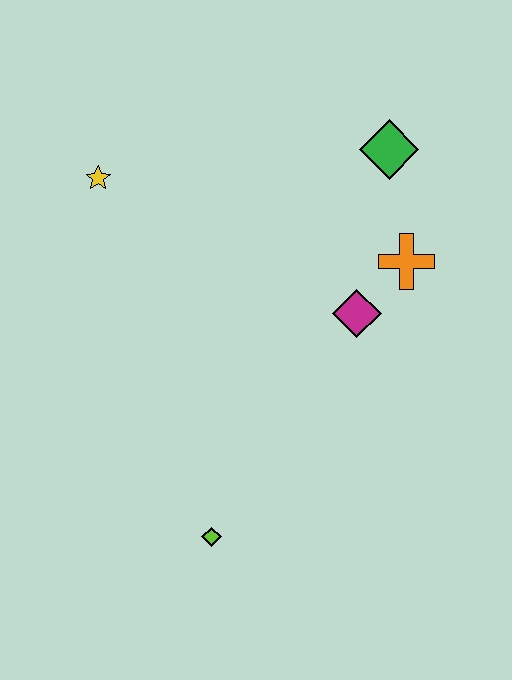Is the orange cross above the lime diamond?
Yes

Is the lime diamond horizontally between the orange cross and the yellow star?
Yes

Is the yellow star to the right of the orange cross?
No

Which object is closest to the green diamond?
The orange cross is closest to the green diamond.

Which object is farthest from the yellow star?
The lime diamond is farthest from the yellow star.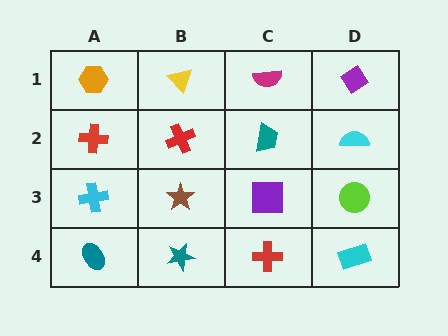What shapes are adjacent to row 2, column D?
A purple diamond (row 1, column D), a lime circle (row 3, column D), a teal trapezoid (row 2, column C).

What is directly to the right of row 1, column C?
A purple diamond.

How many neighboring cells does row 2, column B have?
4.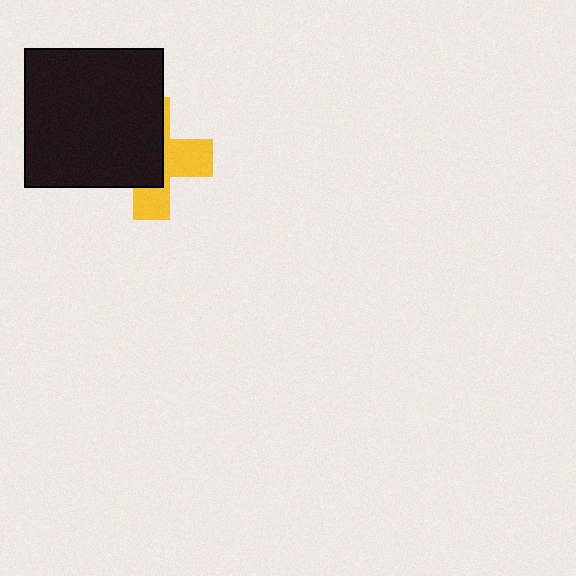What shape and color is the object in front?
The object in front is a black square.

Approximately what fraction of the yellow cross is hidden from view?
Roughly 57% of the yellow cross is hidden behind the black square.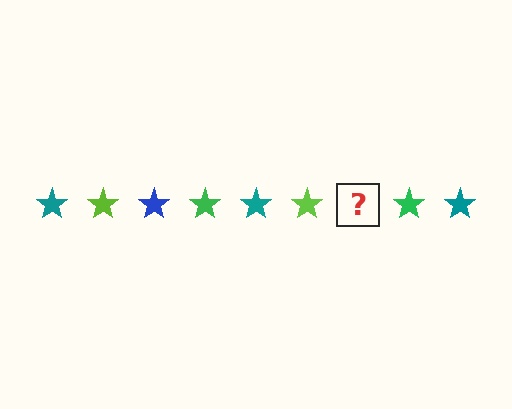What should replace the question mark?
The question mark should be replaced with a blue star.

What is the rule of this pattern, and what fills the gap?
The rule is that the pattern cycles through teal, lime, blue, green stars. The gap should be filled with a blue star.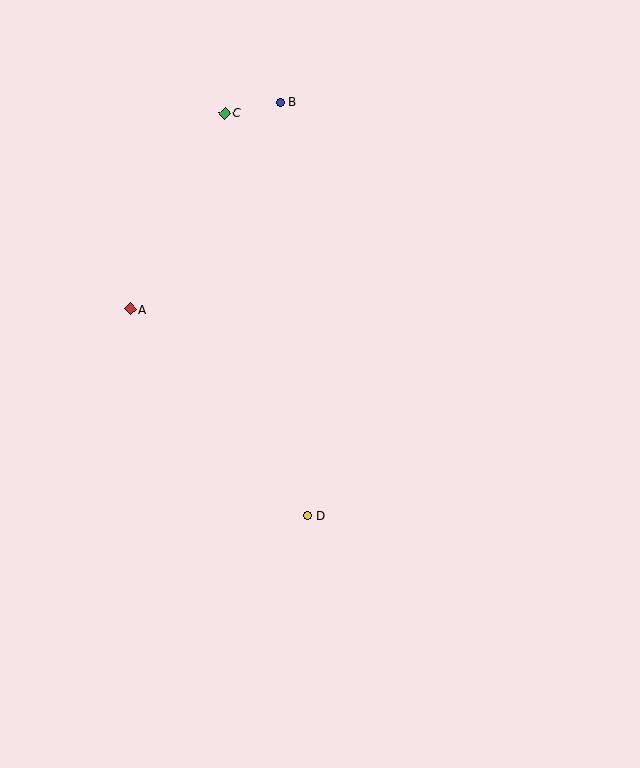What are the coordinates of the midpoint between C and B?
The midpoint between C and B is at (252, 108).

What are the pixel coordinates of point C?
Point C is at (225, 113).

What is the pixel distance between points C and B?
The distance between C and B is 57 pixels.